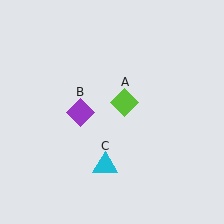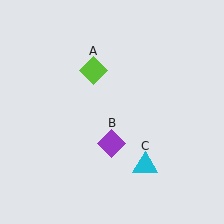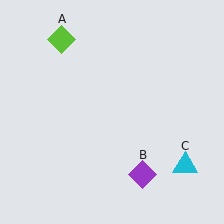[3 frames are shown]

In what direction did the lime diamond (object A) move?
The lime diamond (object A) moved up and to the left.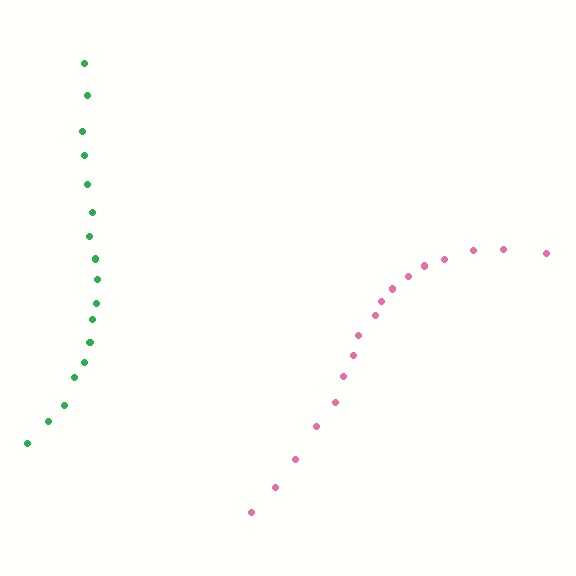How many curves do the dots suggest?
There are 2 distinct paths.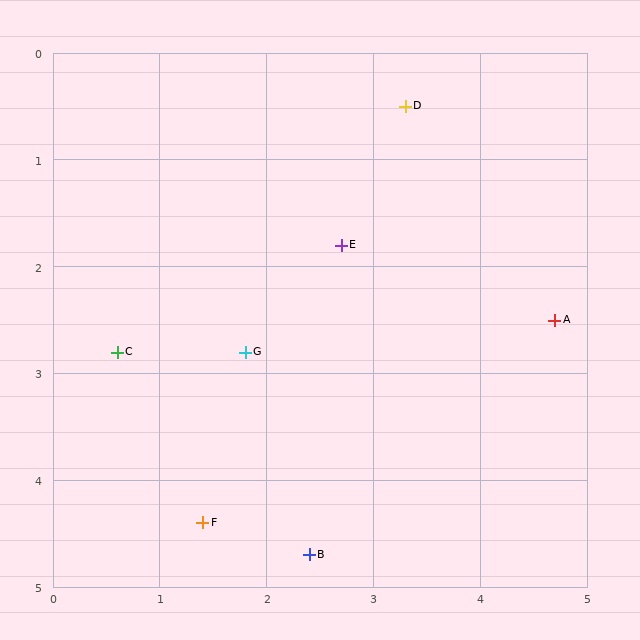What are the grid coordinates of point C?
Point C is at approximately (0.6, 2.8).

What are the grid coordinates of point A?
Point A is at approximately (4.7, 2.5).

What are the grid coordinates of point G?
Point G is at approximately (1.8, 2.8).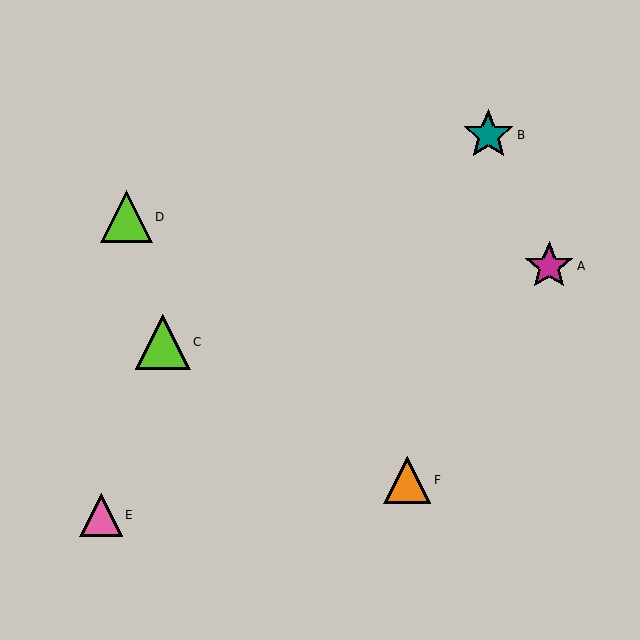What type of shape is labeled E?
Shape E is a pink triangle.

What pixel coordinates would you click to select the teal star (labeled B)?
Click at (488, 135) to select the teal star B.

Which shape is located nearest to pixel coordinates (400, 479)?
The orange triangle (labeled F) at (407, 480) is nearest to that location.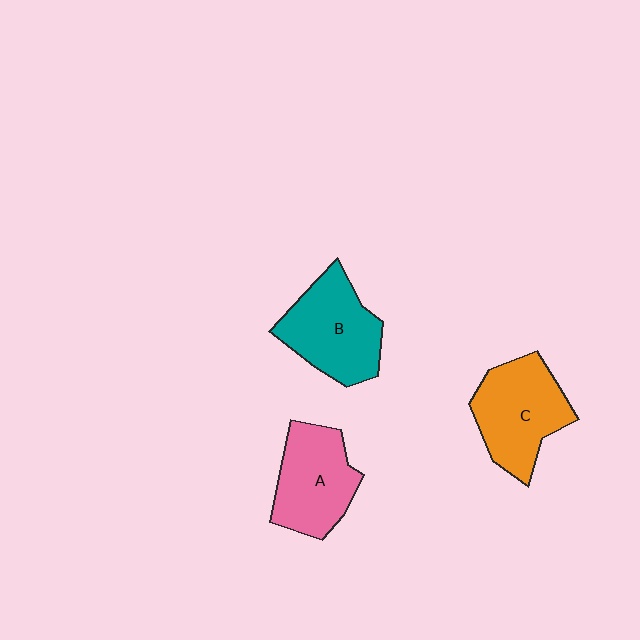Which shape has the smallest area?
Shape A (pink).